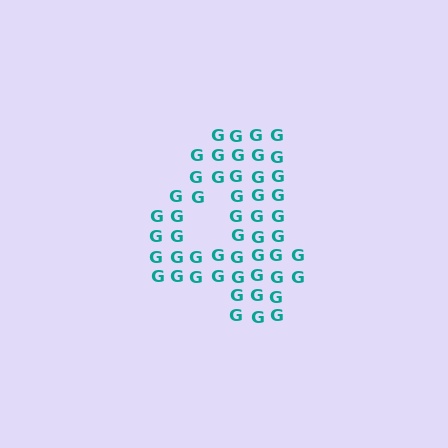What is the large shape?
The large shape is the digit 4.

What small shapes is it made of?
It is made of small letter G's.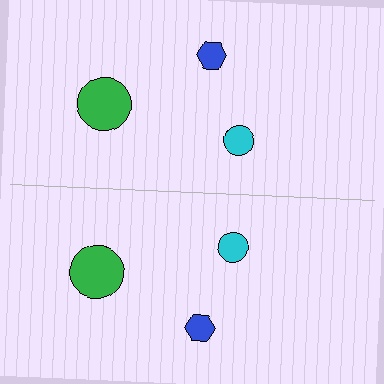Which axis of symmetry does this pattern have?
The pattern has a horizontal axis of symmetry running through the center of the image.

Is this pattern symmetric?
Yes, this pattern has bilateral (reflection) symmetry.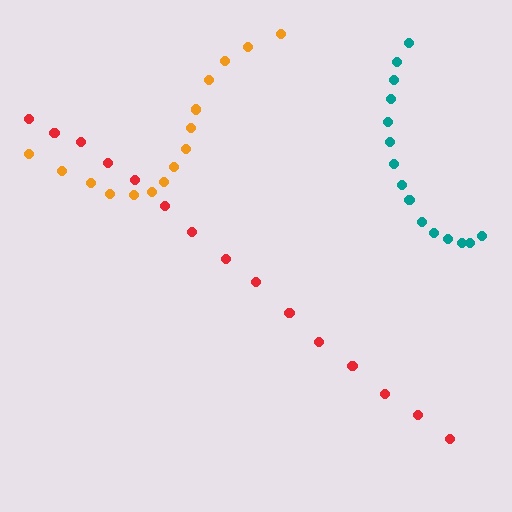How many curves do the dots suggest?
There are 3 distinct paths.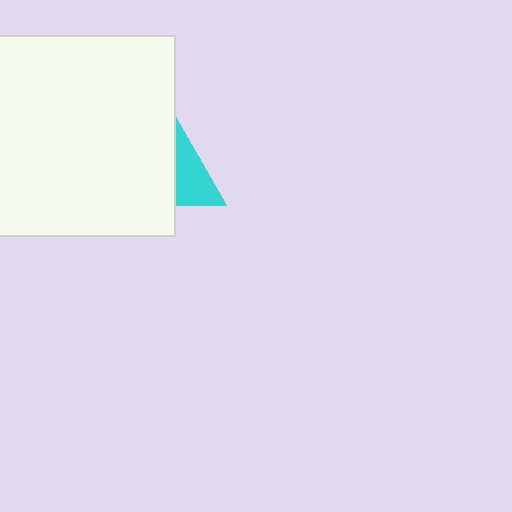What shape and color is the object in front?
The object in front is a white rectangle.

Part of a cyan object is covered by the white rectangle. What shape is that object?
It is a triangle.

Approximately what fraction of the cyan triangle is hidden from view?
Roughly 63% of the cyan triangle is hidden behind the white rectangle.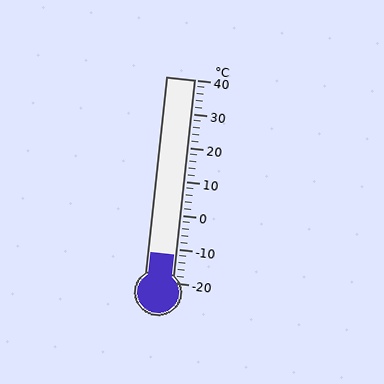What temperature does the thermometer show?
The thermometer shows approximately -12°C.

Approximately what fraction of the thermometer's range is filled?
The thermometer is filled to approximately 15% of its range.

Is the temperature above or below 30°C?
The temperature is below 30°C.